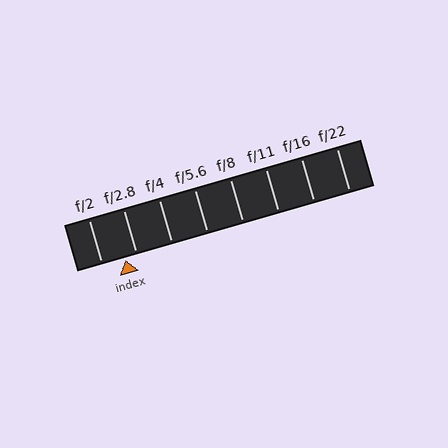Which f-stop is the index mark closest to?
The index mark is closest to f/2.8.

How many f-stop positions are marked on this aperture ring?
There are 8 f-stop positions marked.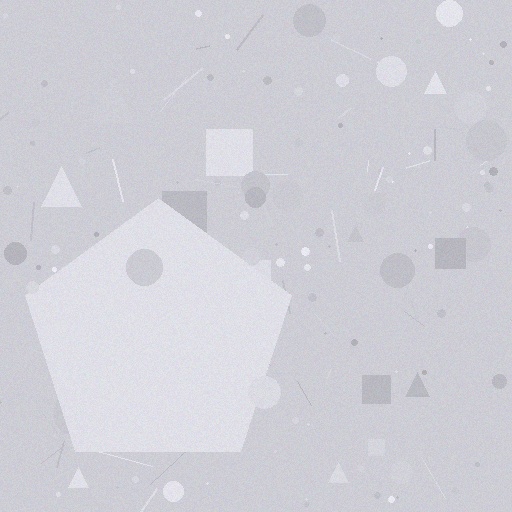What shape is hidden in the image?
A pentagon is hidden in the image.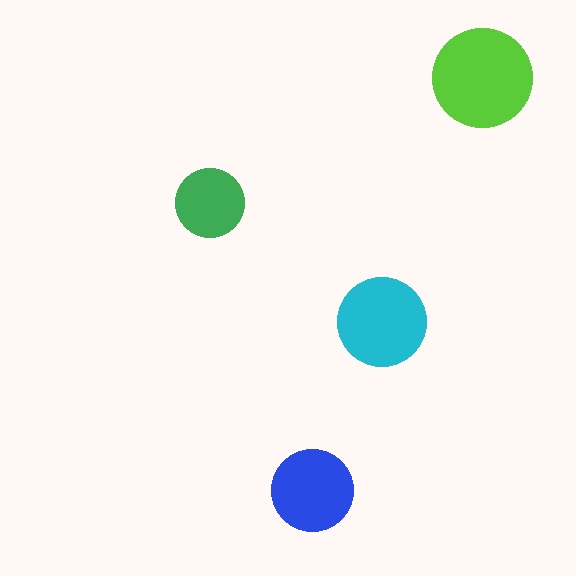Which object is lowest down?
The blue circle is bottommost.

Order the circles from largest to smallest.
the lime one, the cyan one, the blue one, the green one.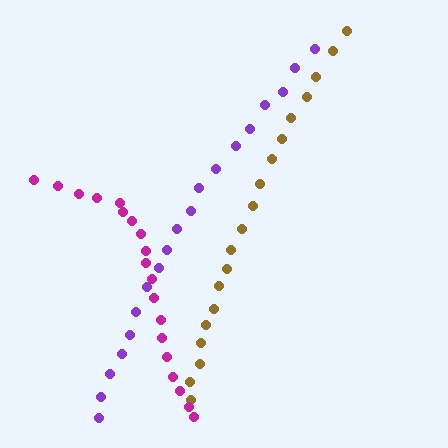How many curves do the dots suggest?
There are 3 distinct paths.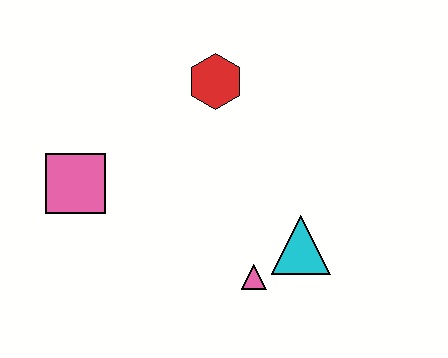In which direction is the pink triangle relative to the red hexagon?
The pink triangle is below the red hexagon.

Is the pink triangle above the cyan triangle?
No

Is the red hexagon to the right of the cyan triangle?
No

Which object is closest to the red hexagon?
The pink square is closest to the red hexagon.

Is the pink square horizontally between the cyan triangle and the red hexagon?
No